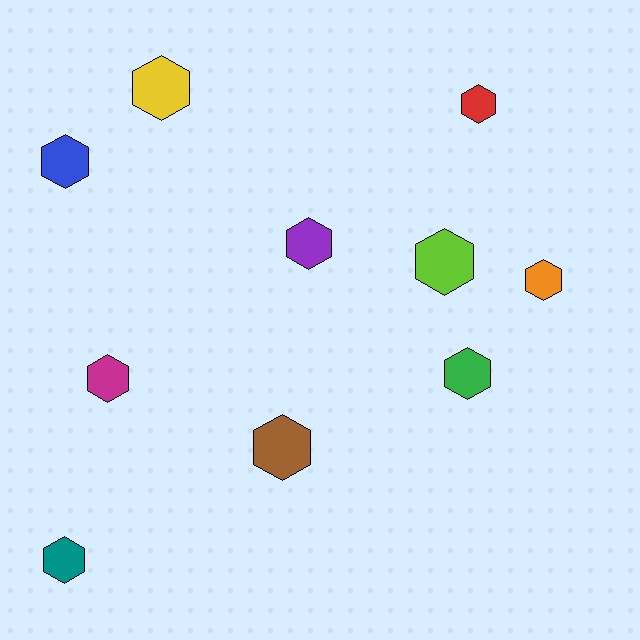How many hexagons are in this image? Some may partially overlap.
There are 10 hexagons.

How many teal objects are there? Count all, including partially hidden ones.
There is 1 teal object.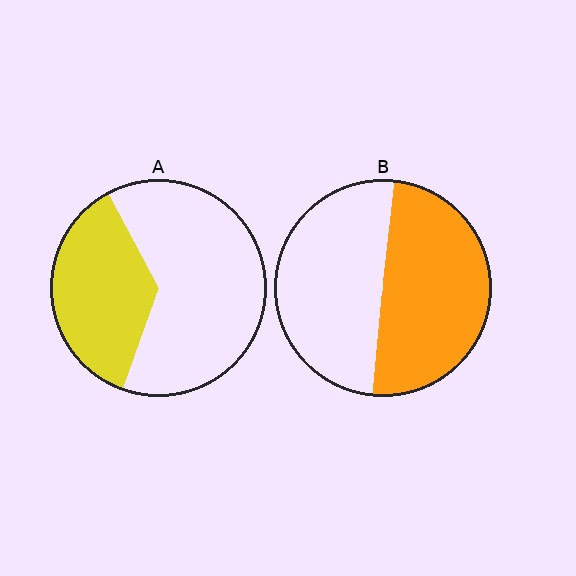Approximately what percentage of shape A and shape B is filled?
A is approximately 35% and B is approximately 50%.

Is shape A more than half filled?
No.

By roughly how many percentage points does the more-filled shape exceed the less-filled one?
By roughly 15 percentage points (B over A).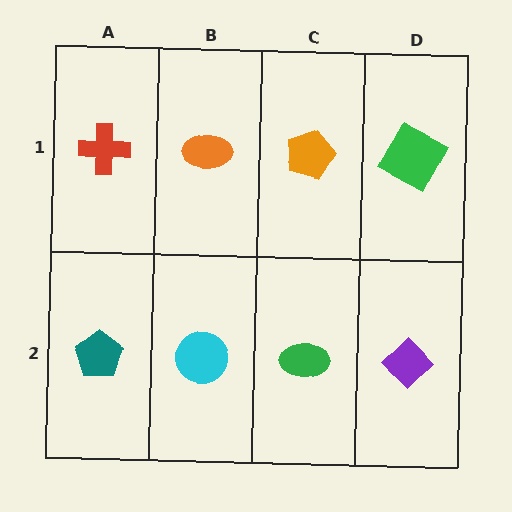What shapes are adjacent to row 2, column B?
An orange ellipse (row 1, column B), a teal pentagon (row 2, column A), a green ellipse (row 2, column C).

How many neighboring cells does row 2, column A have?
2.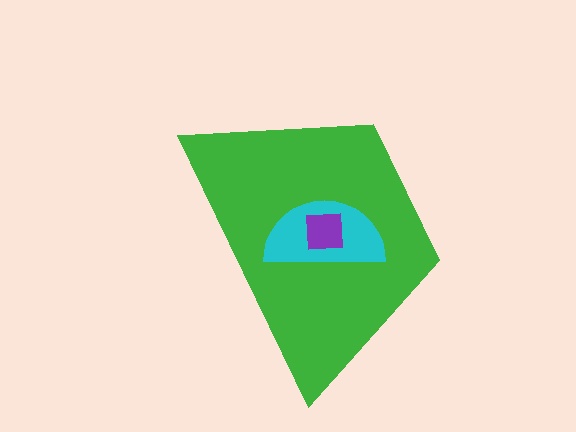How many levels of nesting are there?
3.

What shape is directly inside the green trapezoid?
The cyan semicircle.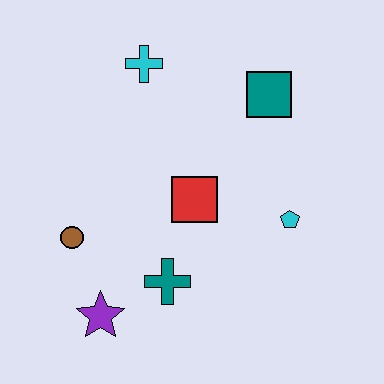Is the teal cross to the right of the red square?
No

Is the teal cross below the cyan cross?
Yes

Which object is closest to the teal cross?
The purple star is closest to the teal cross.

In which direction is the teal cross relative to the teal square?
The teal cross is below the teal square.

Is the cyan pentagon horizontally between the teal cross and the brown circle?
No